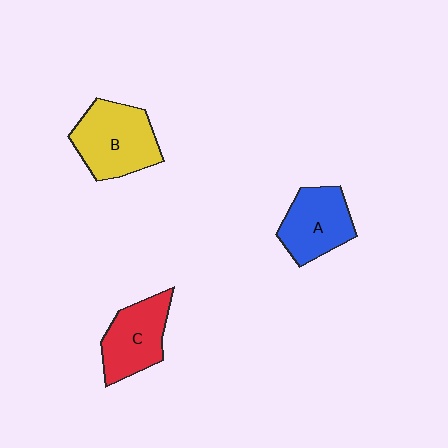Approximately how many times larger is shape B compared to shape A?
Approximately 1.2 times.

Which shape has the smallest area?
Shape A (blue).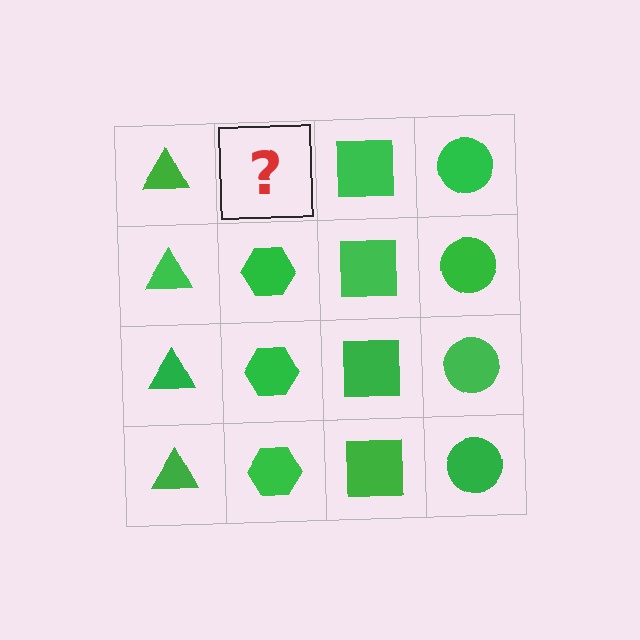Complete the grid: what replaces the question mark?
The question mark should be replaced with a green hexagon.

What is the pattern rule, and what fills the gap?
The rule is that each column has a consistent shape. The gap should be filled with a green hexagon.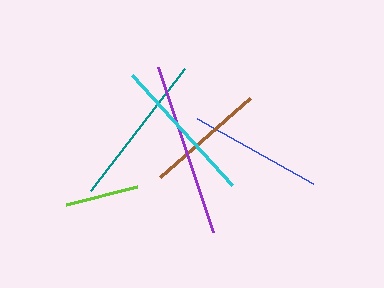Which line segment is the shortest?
The lime line is the shortest at approximately 74 pixels.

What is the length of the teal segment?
The teal segment is approximately 154 pixels long.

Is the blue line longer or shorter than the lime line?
The blue line is longer than the lime line.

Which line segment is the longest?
The purple line is the longest at approximately 175 pixels.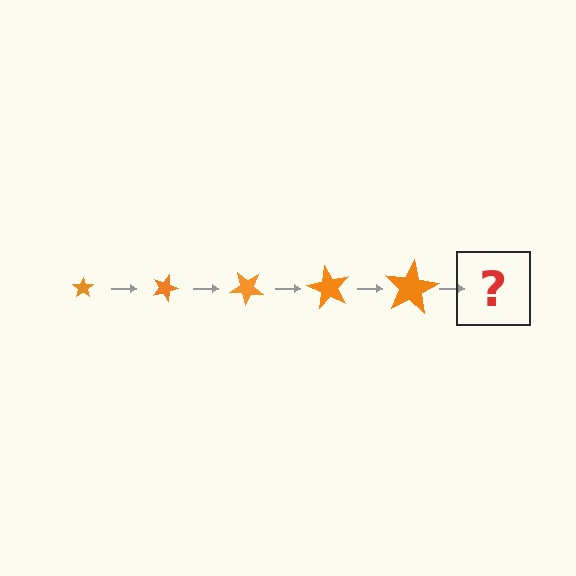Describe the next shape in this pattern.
It should be a star, larger than the previous one and rotated 100 degrees from the start.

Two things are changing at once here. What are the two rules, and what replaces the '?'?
The two rules are that the star grows larger each step and it rotates 20 degrees each step. The '?' should be a star, larger than the previous one and rotated 100 degrees from the start.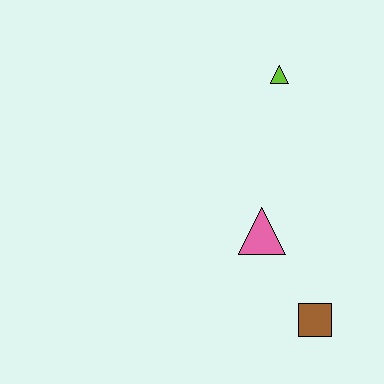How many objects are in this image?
There are 3 objects.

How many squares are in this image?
There is 1 square.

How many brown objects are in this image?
There is 1 brown object.